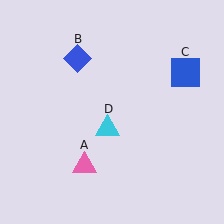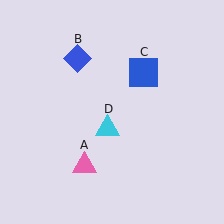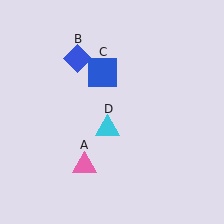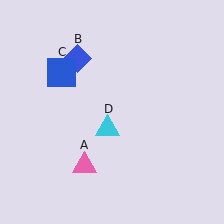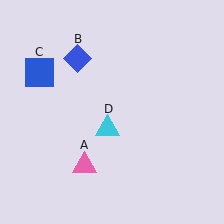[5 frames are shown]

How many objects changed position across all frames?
1 object changed position: blue square (object C).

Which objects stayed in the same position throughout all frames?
Pink triangle (object A) and blue diamond (object B) and cyan triangle (object D) remained stationary.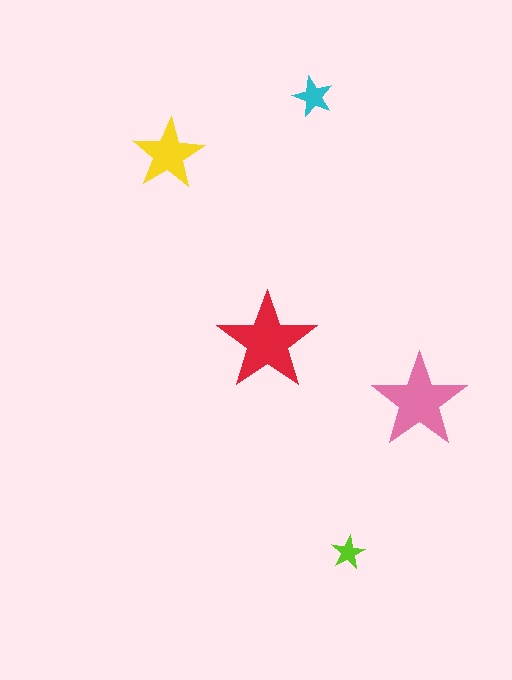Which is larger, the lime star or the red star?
The red one.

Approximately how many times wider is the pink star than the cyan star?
About 2.5 times wider.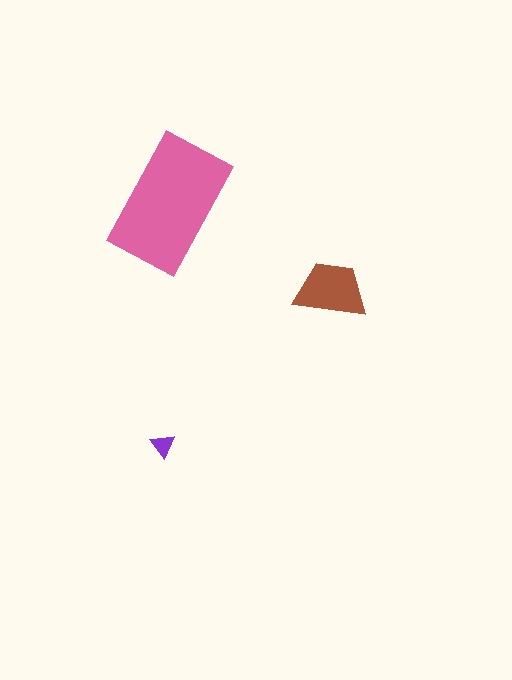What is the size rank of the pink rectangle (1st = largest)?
1st.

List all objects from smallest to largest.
The purple triangle, the brown trapezoid, the pink rectangle.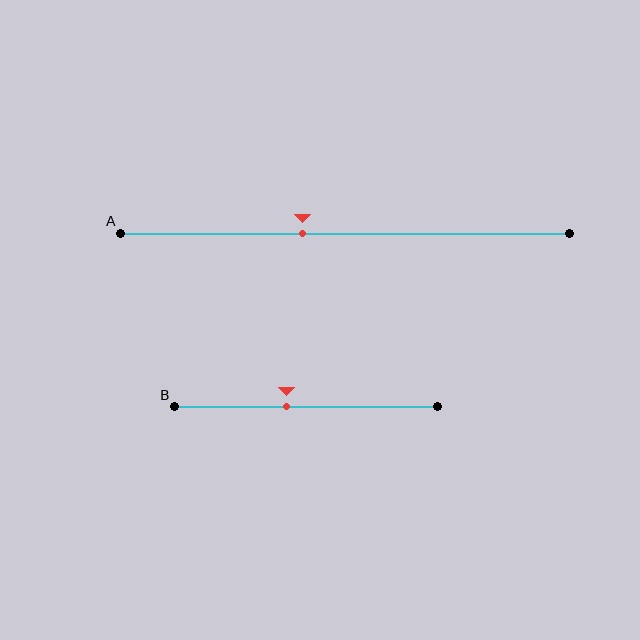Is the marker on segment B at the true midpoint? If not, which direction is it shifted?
No, the marker on segment B is shifted to the left by about 7% of the segment length.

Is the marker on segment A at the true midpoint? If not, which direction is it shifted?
No, the marker on segment A is shifted to the left by about 10% of the segment length.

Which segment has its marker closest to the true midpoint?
Segment B has its marker closest to the true midpoint.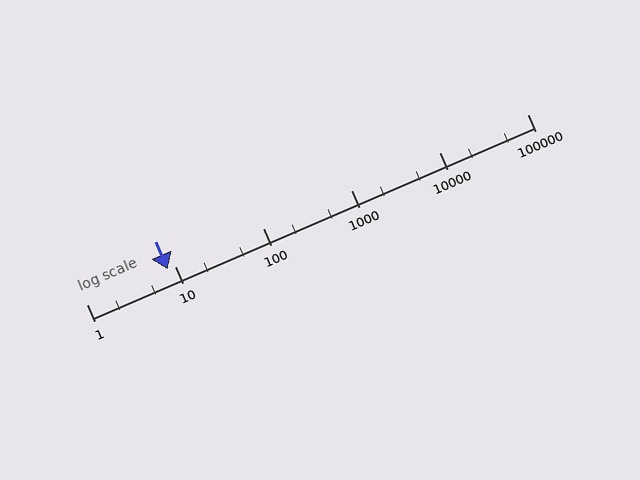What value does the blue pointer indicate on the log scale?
The pointer indicates approximately 8.3.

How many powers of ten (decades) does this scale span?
The scale spans 5 decades, from 1 to 100000.